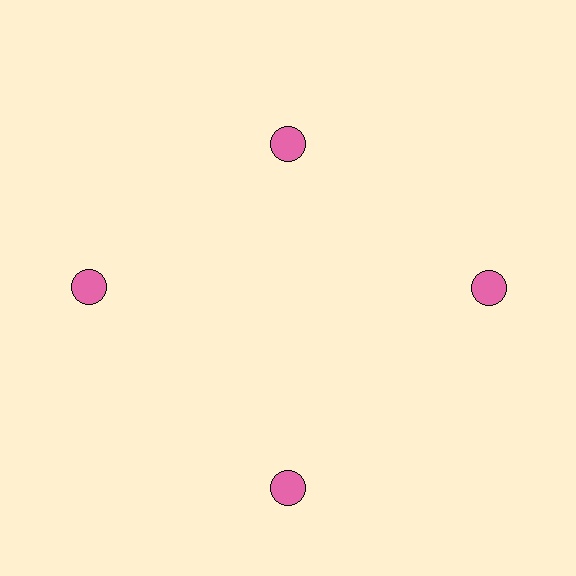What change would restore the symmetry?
The symmetry would be restored by moving it outward, back onto the ring so that all 4 circles sit at equal angles and equal distance from the center.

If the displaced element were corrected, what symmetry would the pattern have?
It would have 4-fold rotational symmetry — the pattern would map onto itself every 90 degrees.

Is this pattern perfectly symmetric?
No. The 4 pink circles are arranged in a ring, but one element near the 12 o'clock position is pulled inward toward the center, breaking the 4-fold rotational symmetry.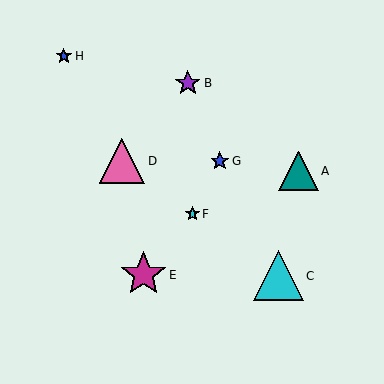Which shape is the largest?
The cyan triangle (labeled C) is the largest.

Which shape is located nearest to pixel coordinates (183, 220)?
The cyan star (labeled F) at (192, 214) is nearest to that location.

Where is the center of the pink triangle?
The center of the pink triangle is at (122, 161).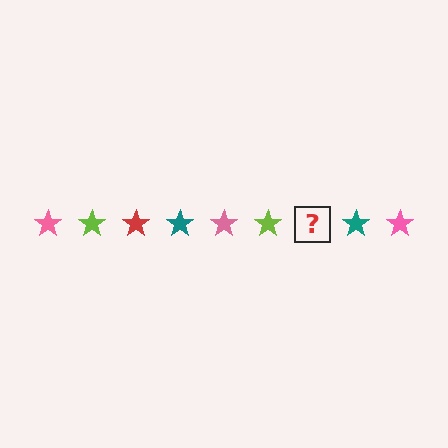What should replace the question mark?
The question mark should be replaced with a red star.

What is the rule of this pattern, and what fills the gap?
The rule is that the pattern cycles through pink, lime, red, teal stars. The gap should be filled with a red star.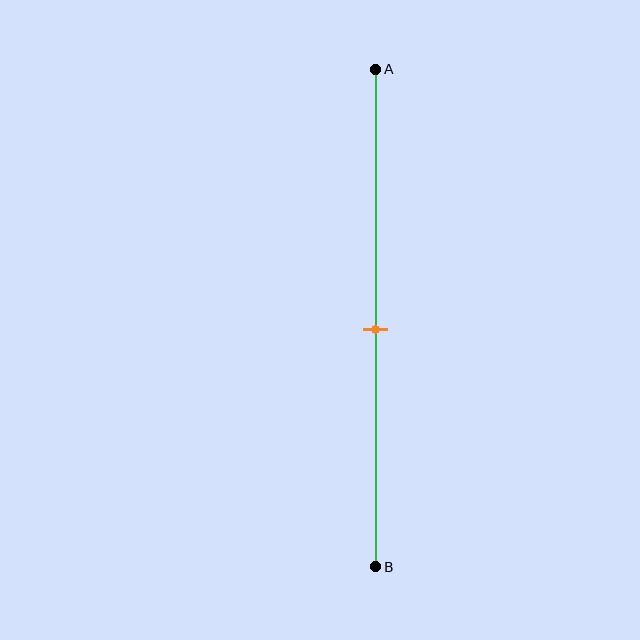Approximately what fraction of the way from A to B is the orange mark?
The orange mark is approximately 50% of the way from A to B.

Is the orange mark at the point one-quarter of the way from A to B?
No, the mark is at about 50% from A, not at the 25% one-quarter point.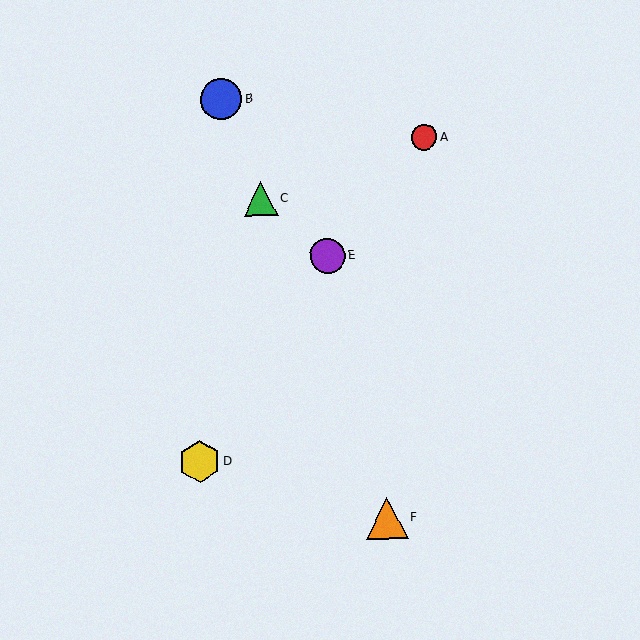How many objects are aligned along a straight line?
3 objects (B, C, F) are aligned along a straight line.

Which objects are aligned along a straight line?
Objects B, C, F are aligned along a straight line.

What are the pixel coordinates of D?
Object D is at (199, 461).